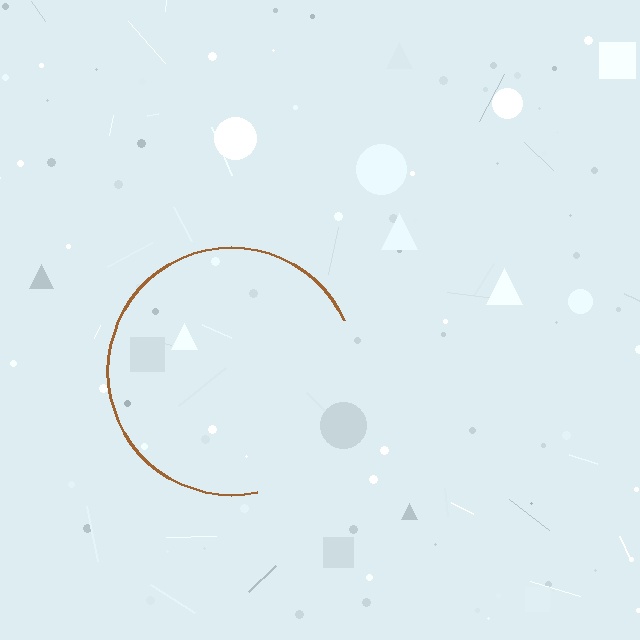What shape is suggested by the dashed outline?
The dashed outline suggests a circle.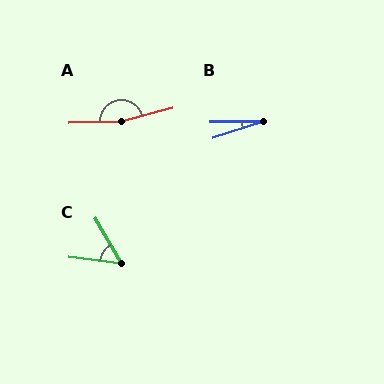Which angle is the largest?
A, at approximately 166 degrees.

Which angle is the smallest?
B, at approximately 17 degrees.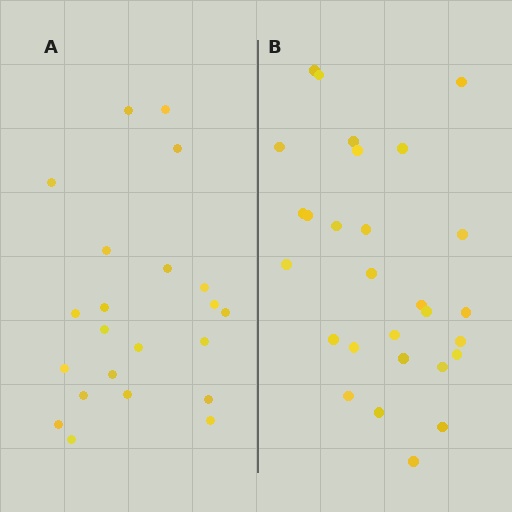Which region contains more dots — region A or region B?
Region B (the right region) has more dots.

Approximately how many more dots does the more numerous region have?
Region B has about 6 more dots than region A.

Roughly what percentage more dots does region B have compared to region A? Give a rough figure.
About 25% more.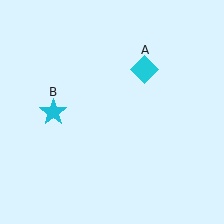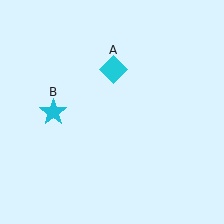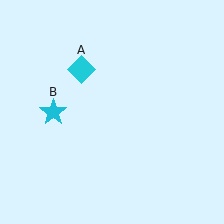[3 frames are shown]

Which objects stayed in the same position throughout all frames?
Cyan star (object B) remained stationary.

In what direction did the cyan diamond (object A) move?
The cyan diamond (object A) moved left.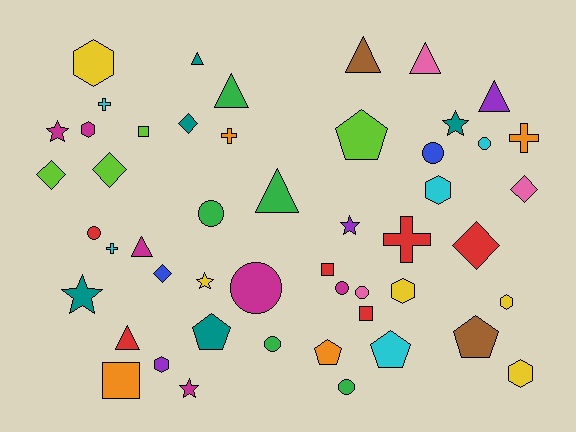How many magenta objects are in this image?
There are 6 magenta objects.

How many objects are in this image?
There are 50 objects.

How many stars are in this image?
There are 6 stars.